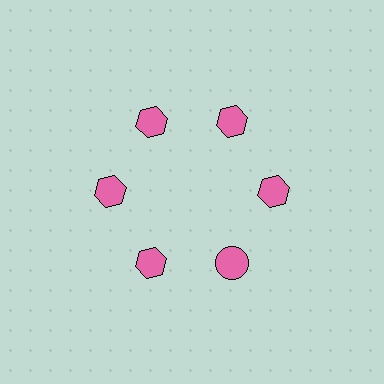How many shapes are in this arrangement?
There are 6 shapes arranged in a ring pattern.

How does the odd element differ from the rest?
It has a different shape: circle instead of hexagon.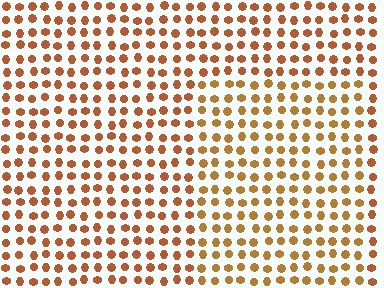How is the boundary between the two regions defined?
The boundary is defined purely by a slight shift in hue (about 18 degrees). Spacing, size, and orientation are identical on both sides.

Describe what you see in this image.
The image is filled with small brown elements in a uniform arrangement. A rectangle-shaped region is visible where the elements are tinted to a slightly different hue, forming a subtle color boundary.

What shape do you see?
I see a rectangle.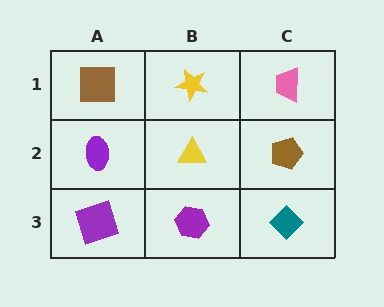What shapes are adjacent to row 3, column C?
A brown pentagon (row 2, column C), a purple hexagon (row 3, column B).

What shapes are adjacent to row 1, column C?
A brown pentagon (row 2, column C), a yellow star (row 1, column B).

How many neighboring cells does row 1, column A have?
2.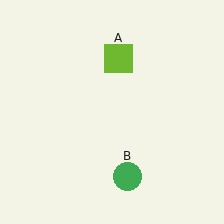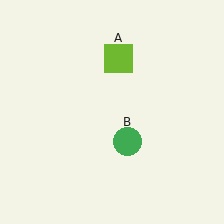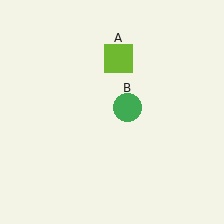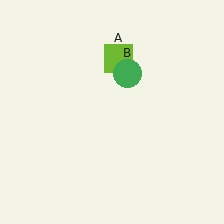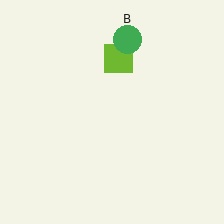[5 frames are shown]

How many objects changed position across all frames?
1 object changed position: green circle (object B).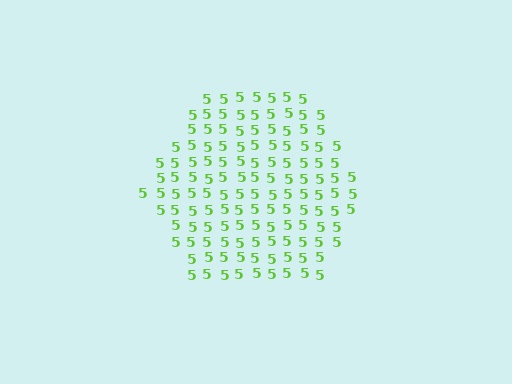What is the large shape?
The large shape is a hexagon.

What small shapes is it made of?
It is made of small digit 5's.